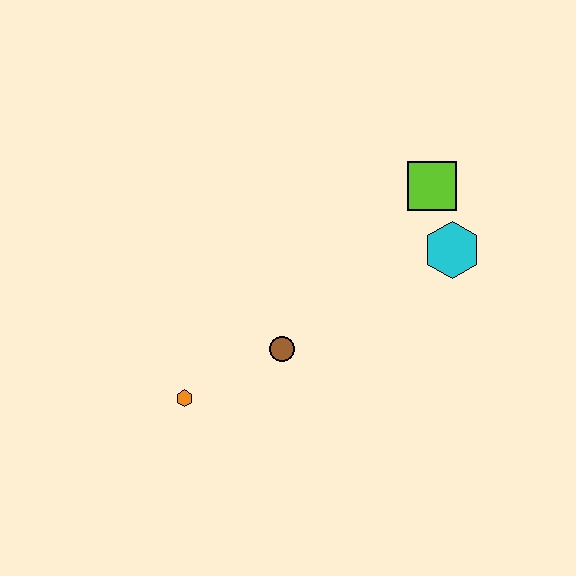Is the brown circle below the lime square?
Yes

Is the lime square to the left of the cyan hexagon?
Yes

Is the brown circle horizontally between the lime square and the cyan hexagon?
No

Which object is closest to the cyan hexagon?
The lime square is closest to the cyan hexagon.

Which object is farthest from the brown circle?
The lime square is farthest from the brown circle.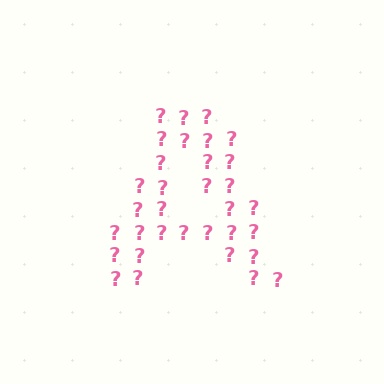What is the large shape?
The large shape is the letter A.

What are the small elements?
The small elements are question marks.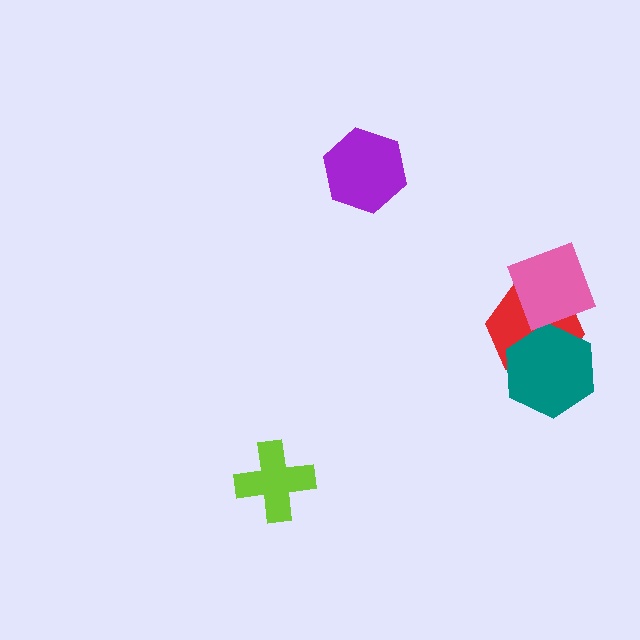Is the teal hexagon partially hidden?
Yes, it is partially covered by another shape.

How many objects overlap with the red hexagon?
2 objects overlap with the red hexagon.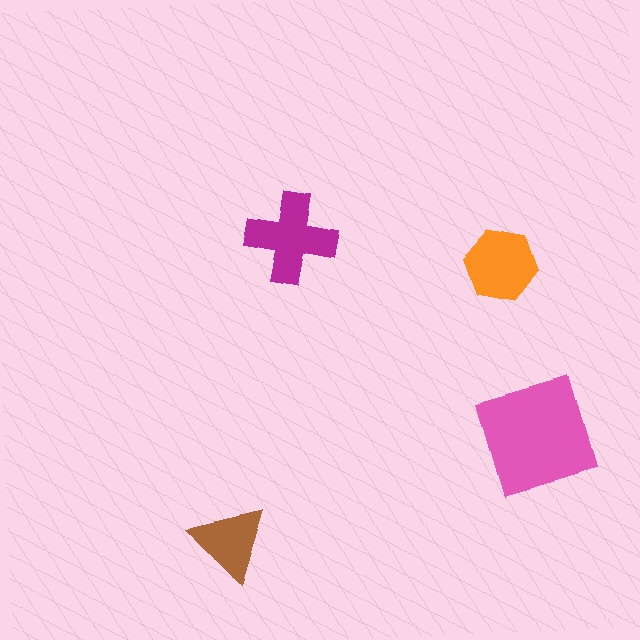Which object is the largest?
The pink square.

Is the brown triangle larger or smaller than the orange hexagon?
Smaller.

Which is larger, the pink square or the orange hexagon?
The pink square.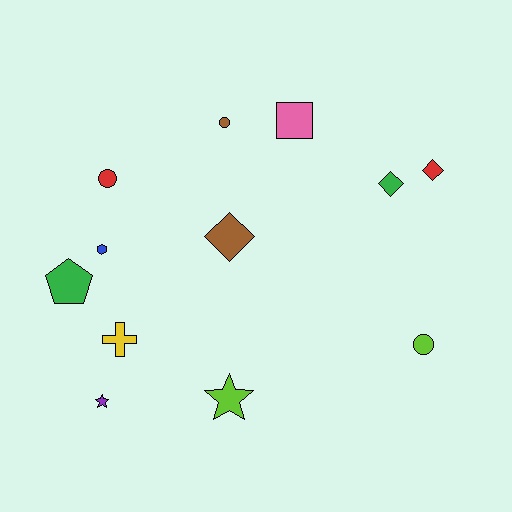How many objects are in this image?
There are 12 objects.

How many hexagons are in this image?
There is 1 hexagon.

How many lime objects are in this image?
There are 2 lime objects.